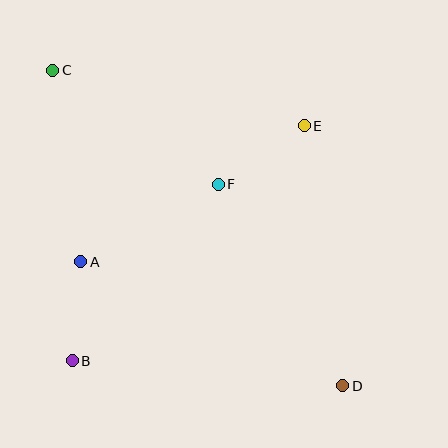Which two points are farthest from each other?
Points C and D are farthest from each other.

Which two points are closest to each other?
Points A and B are closest to each other.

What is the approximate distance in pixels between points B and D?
The distance between B and D is approximately 272 pixels.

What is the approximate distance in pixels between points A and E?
The distance between A and E is approximately 262 pixels.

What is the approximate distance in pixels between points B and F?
The distance between B and F is approximately 229 pixels.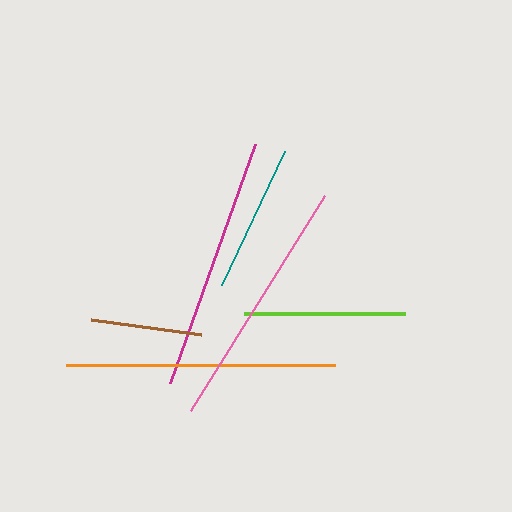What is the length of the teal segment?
The teal segment is approximately 149 pixels long.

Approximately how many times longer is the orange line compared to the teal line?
The orange line is approximately 1.8 times the length of the teal line.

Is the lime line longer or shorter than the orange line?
The orange line is longer than the lime line.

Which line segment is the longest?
The orange line is the longest at approximately 269 pixels.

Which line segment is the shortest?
The brown line is the shortest at approximately 112 pixels.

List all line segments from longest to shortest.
From longest to shortest: orange, magenta, pink, lime, teal, brown.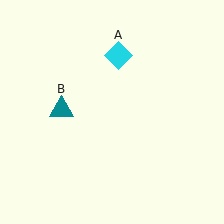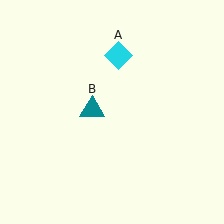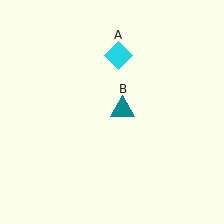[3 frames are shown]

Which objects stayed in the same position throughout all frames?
Cyan diamond (object A) remained stationary.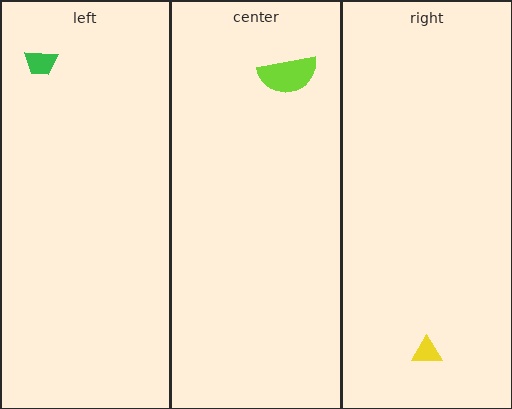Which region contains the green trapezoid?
The left region.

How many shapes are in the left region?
1.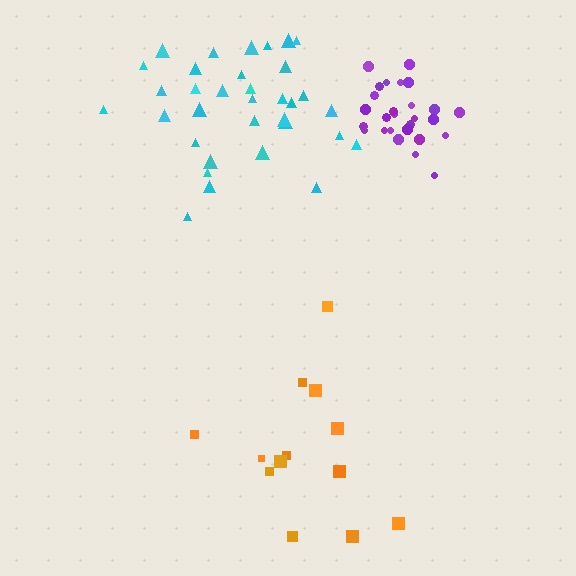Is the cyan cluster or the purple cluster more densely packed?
Purple.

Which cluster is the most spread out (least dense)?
Orange.